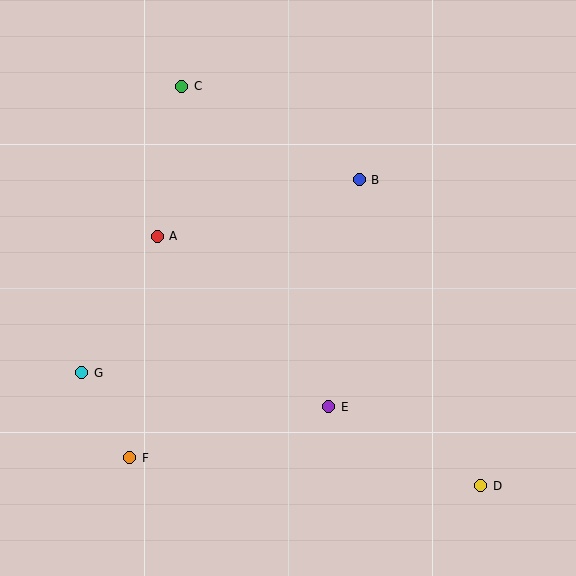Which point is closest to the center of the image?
Point E at (329, 407) is closest to the center.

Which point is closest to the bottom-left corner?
Point F is closest to the bottom-left corner.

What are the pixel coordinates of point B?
Point B is at (359, 180).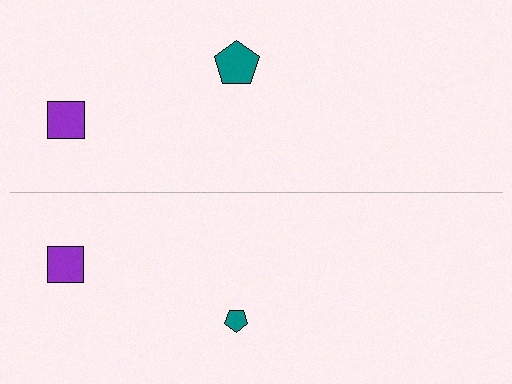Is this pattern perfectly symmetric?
No, the pattern is not perfectly symmetric. The teal pentagon on the bottom side has a different size than its mirror counterpart.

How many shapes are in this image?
There are 4 shapes in this image.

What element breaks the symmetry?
The teal pentagon on the bottom side has a different size than its mirror counterpart.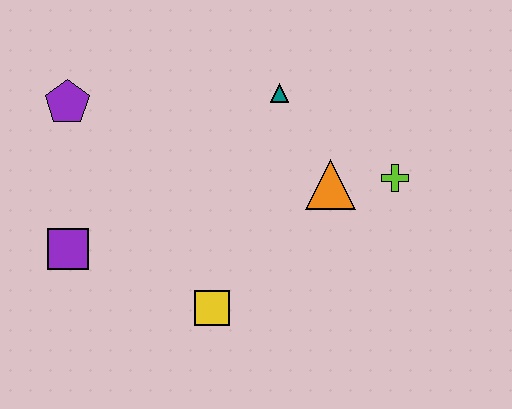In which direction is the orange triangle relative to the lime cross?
The orange triangle is to the left of the lime cross.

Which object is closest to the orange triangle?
The lime cross is closest to the orange triangle.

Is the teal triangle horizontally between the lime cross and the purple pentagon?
Yes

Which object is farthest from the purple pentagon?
The lime cross is farthest from the purple pentagon.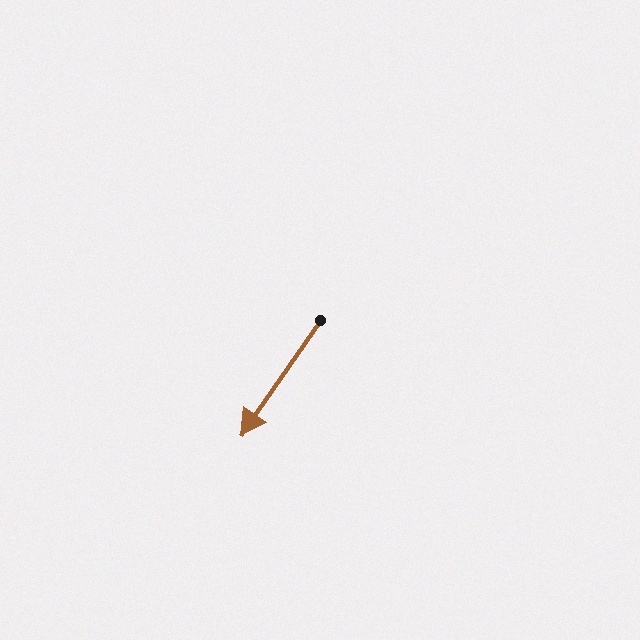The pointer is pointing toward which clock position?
Roughly 7 o'clock.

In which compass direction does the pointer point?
Southwest.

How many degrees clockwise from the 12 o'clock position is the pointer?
Approximately 215 degrees.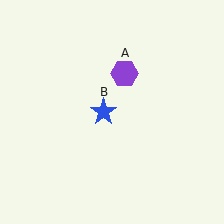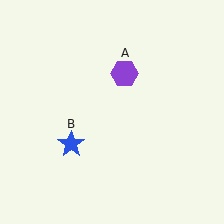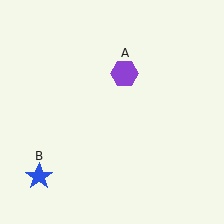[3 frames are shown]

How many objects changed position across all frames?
1 object changed position: blue star (object B).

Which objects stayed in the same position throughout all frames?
Purple hexagon (object A) remained stationary.